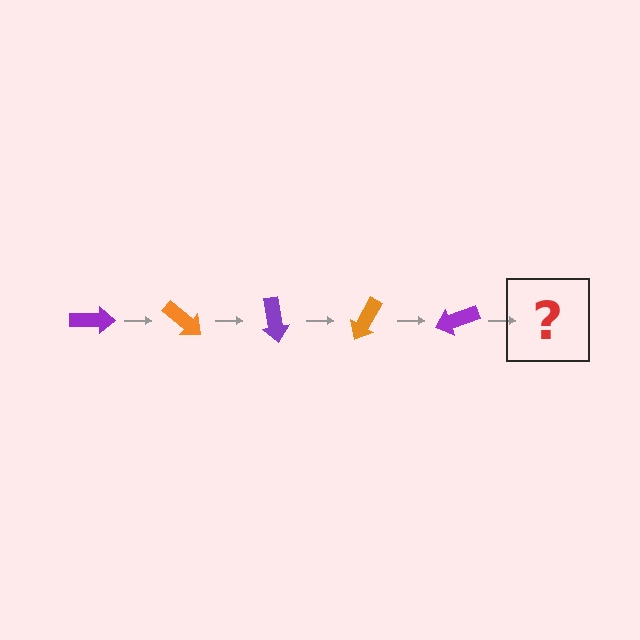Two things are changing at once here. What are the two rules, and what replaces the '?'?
The two rules are that it rotates 40 degrees each step and the color cycles through purple and orange. The '?' should be an orange arrow, rotated 200 degrees from the start.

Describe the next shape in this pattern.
It should be an orange arrow, rotated 200 degrees from the start.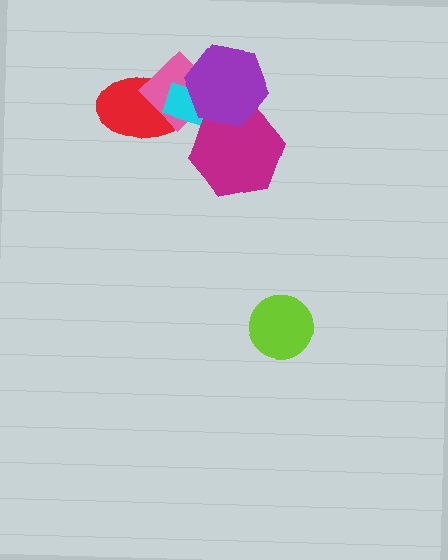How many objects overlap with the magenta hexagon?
2 objects overlap with the magenta hexagon.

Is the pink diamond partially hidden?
Yes, it is partially covered by another shape.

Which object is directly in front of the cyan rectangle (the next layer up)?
The magenta hexagon is directly in front of the cyan rectangle.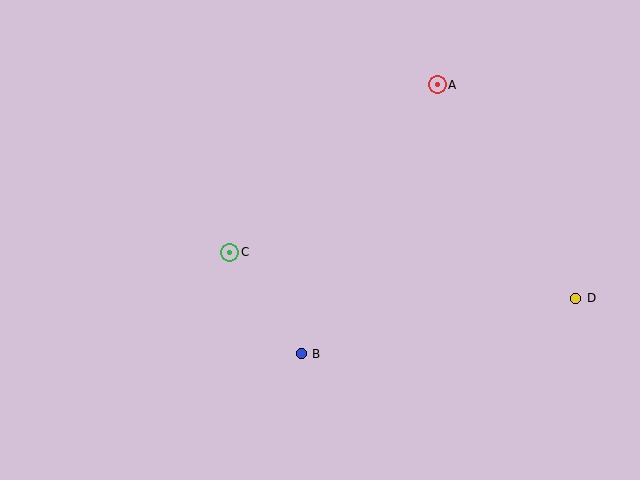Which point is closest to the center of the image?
Point C at (230, 252) is closest to the center.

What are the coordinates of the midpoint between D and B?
The midpoint between D and B is at (438, 326).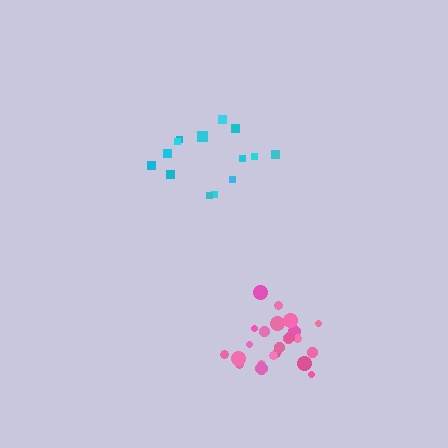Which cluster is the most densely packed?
Pink.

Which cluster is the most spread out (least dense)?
Cyan.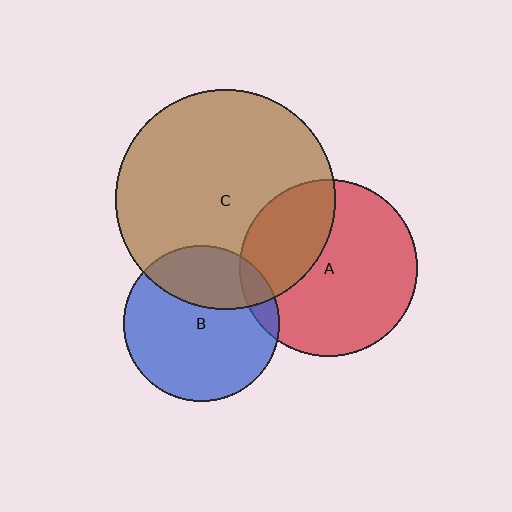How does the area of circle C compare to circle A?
Approximately 1.5 times.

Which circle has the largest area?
Circle C (brown).